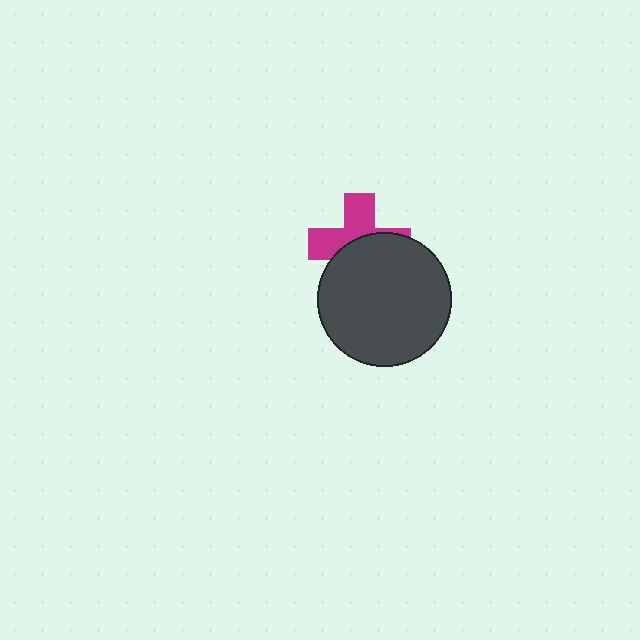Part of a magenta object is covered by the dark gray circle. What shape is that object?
It is a cross.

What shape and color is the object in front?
The object in front is a dark gray circle.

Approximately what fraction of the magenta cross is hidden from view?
Roughly 52% of the magenta cross is hidden behind the dark gray circle.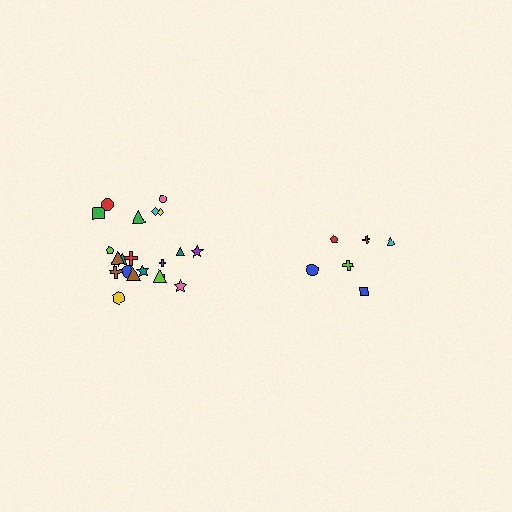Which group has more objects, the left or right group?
The left group.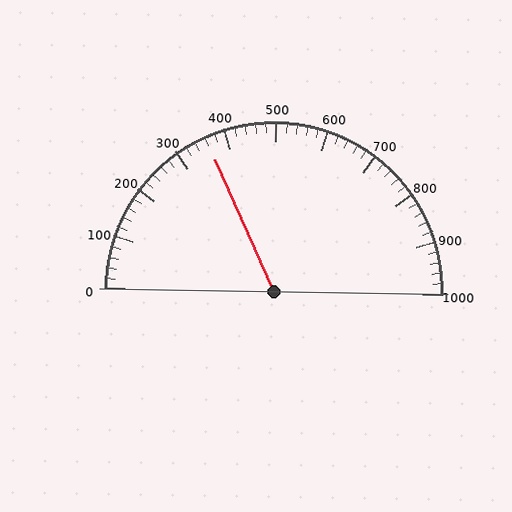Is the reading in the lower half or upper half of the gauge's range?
The reading is in the lower half of the range (0 to 1000).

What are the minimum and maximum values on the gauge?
The gauge ranges from 0 to 1000.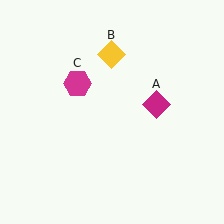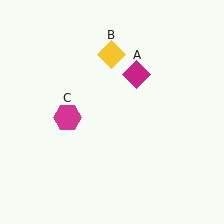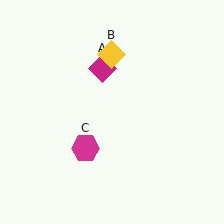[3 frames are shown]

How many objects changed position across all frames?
2 objects changed position: magenta diamond (object A), magenta hexagon (object C).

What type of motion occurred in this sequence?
The magenta diamond (object A), magenta hexagon (object C) rotated counterclockwise around the center of the scene.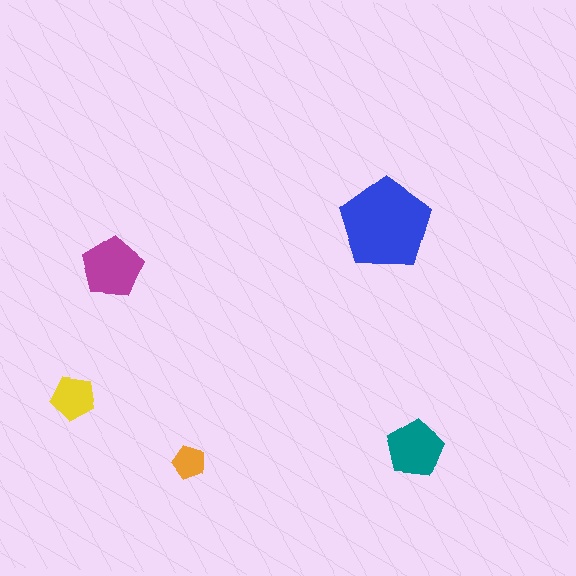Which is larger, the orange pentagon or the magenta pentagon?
The magenta one.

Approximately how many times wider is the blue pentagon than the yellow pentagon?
About 2 times wider.